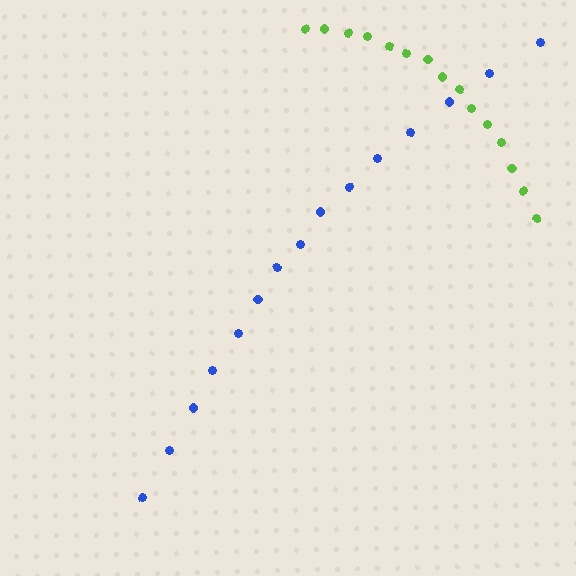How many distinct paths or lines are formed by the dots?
There are 2 distinct paths.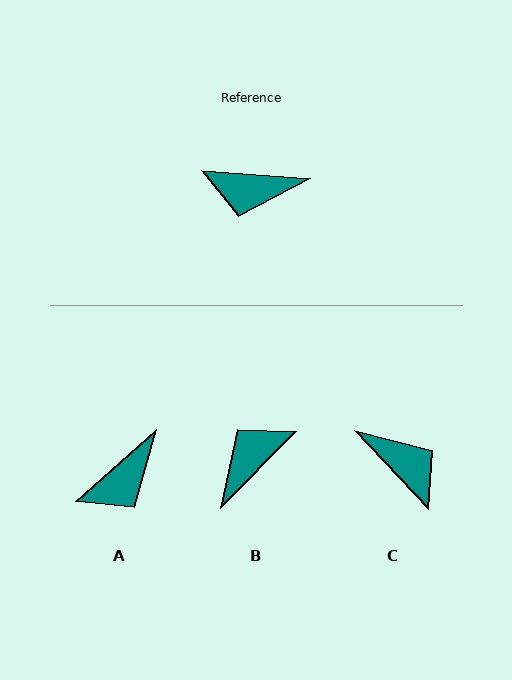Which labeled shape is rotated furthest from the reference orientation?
C, about 138 degrees away.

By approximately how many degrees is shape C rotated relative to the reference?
Approximately 138 degrees counter-clockwise.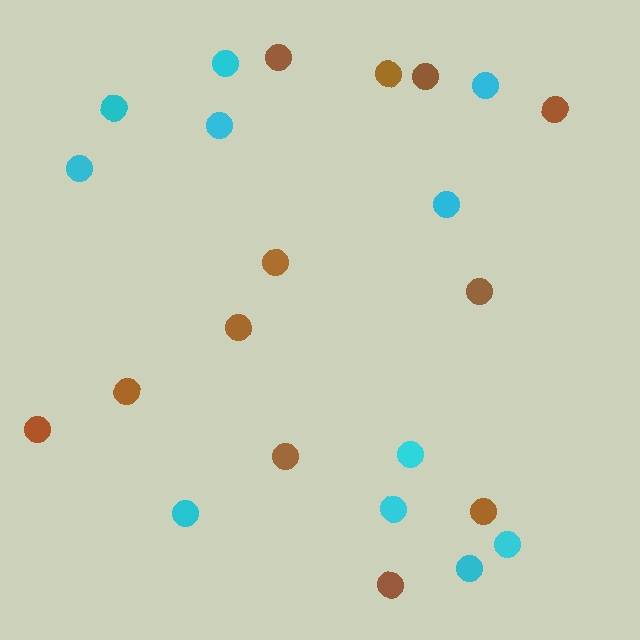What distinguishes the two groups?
There are 2 groups: one group of cyan circles (11) and one group of brown circles (12).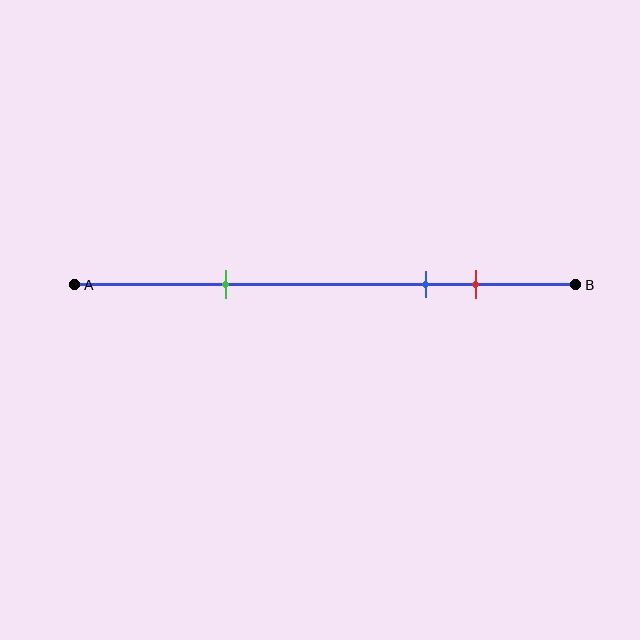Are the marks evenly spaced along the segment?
No, the marks are not evenly spaced.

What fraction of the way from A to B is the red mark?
The red mark is approximately 80% (0.8) of the way from A to B.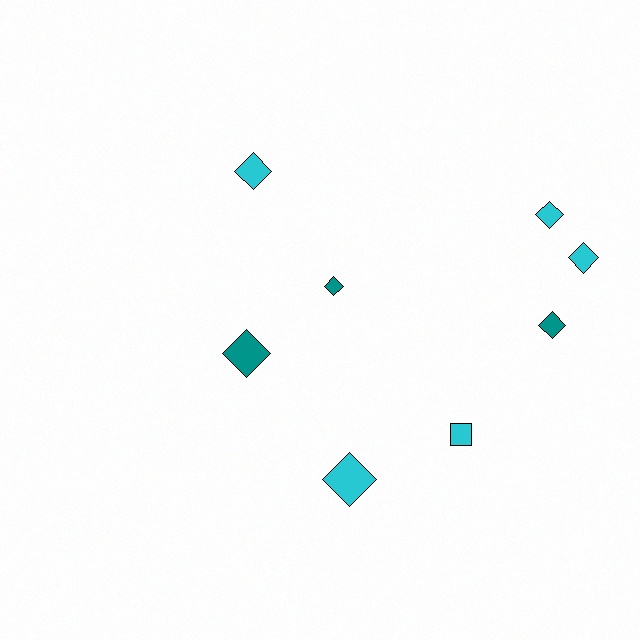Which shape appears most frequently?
Diamond, with 7 objects.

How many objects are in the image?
There are 8 objects.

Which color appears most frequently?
Cyan, with 5 objects.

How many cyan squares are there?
There is 1 cyan square.